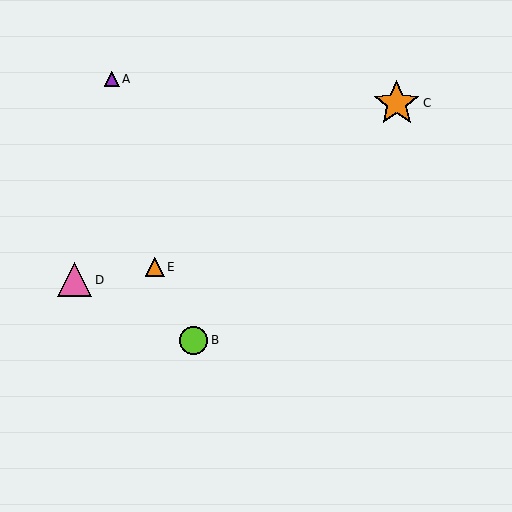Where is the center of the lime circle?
The center of the lime circle is at (194, 340).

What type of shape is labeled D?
Shape D is a pink triangle.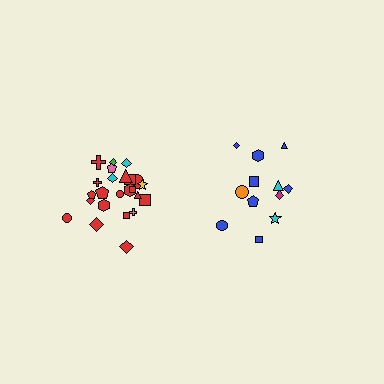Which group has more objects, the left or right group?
The left group.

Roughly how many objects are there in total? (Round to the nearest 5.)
Roughly 35 objects in total.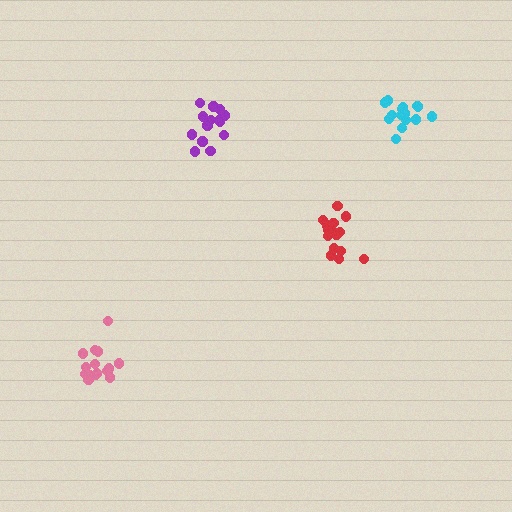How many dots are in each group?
Group 1: 16 dots, Group 2: 15 dots, Group 3: 15 dots, Group 4: 14 dots (60 total).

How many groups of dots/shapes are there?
There are 4 groups.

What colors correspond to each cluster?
The clusters are colored: red, cyan, pink, purple.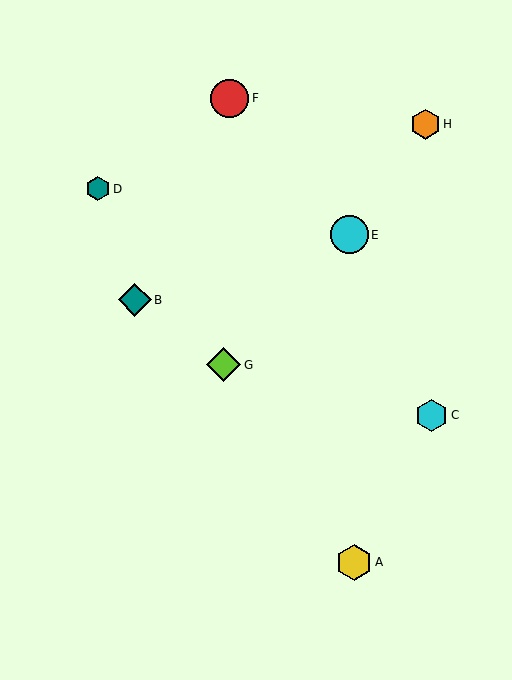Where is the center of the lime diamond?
The center of the lime diamond is at (224, 365).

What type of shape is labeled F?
Shape F is a red circle.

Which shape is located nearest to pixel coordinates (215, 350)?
The lime diamond (labeled G) at (224, 365) is nearest to that location.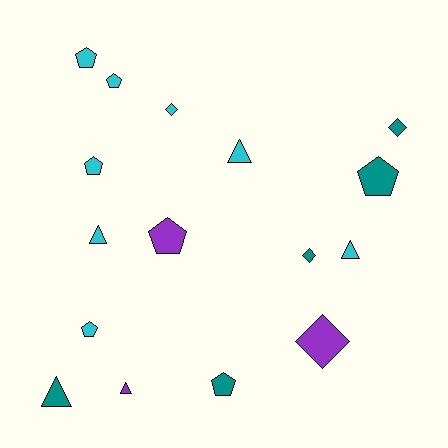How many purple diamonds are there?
There is 1 purple diamond.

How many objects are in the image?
There are 16 objects.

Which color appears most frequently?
Cyan, with 8 objects.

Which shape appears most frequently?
Pentagon, with 7 objects.